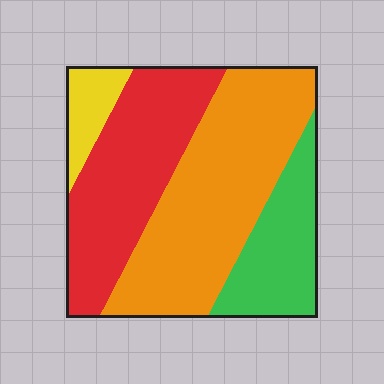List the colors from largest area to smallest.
From largest to smallest: orange, red, green, yellow.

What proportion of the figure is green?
Green covers 19% of the figure.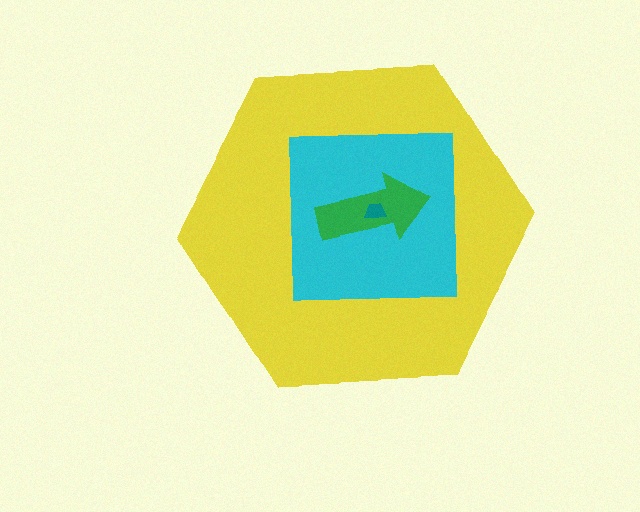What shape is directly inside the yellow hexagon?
The cyan square.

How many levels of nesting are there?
4.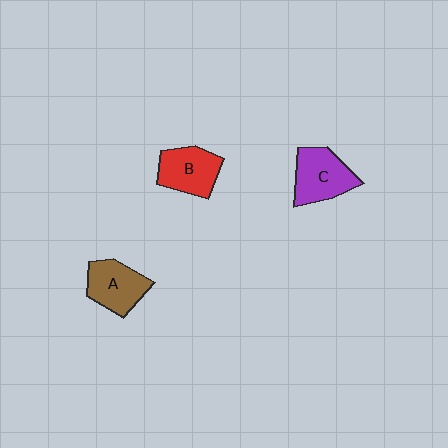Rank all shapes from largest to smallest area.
From largest to smallest: C (purple), B (red), A (brown).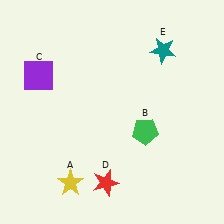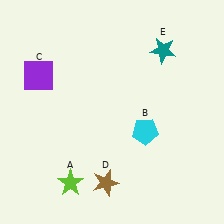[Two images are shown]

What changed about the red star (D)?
In Image 1, D is red. In Image 2, it changed to brown.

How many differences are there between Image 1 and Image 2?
There are 3 differences between the two images.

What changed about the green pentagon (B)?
In Image 1, B is green. In Image 2, it changed to cyan.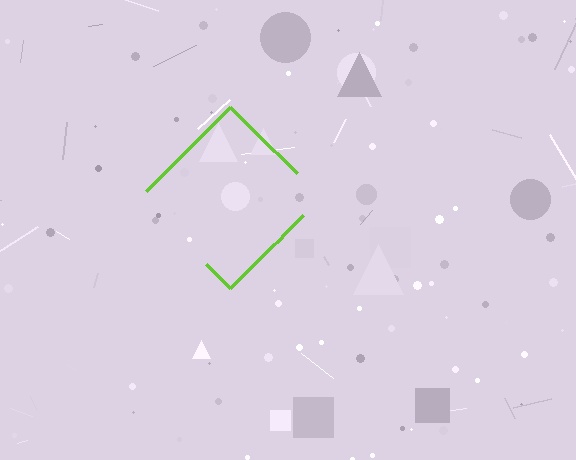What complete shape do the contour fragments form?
The contour fragments form a diamond.